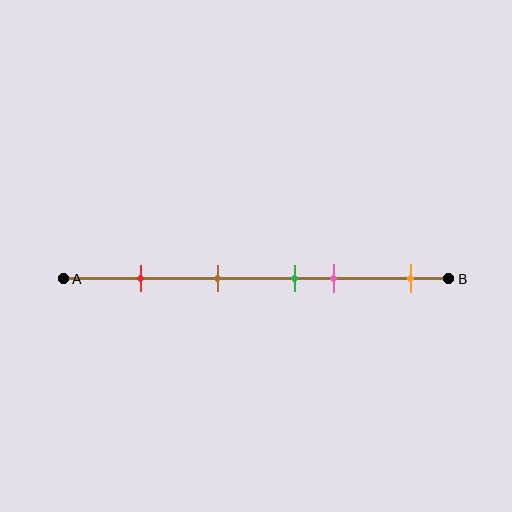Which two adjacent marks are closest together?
The green and pink marks are the closest adjacent pair.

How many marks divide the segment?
There are 5 marks dividing the segment.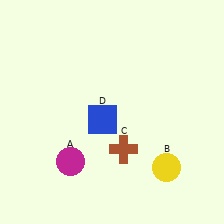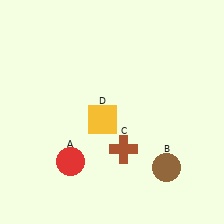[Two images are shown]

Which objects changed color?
A changed from magenta to red. B changed from yellow to brown. D changed from blue to yellow.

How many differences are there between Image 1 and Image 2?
There are 3 differences between the two images.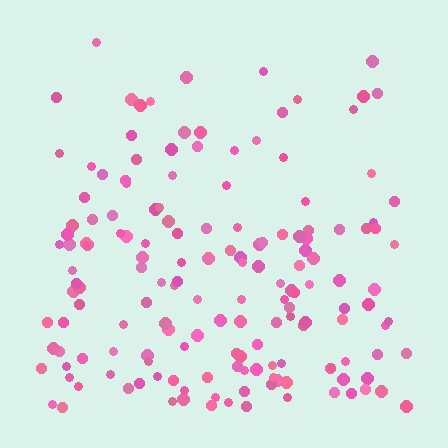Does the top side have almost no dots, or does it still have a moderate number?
Still a moderate number, just noticeably fewer than the bottom.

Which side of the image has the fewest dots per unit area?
The top.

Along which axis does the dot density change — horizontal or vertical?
Vertical.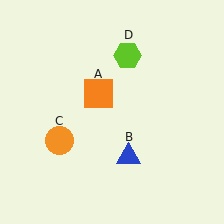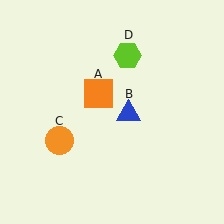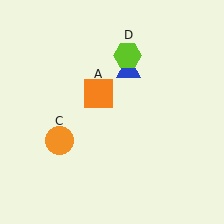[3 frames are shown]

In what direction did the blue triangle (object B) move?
The blue triangle (object B) moved up.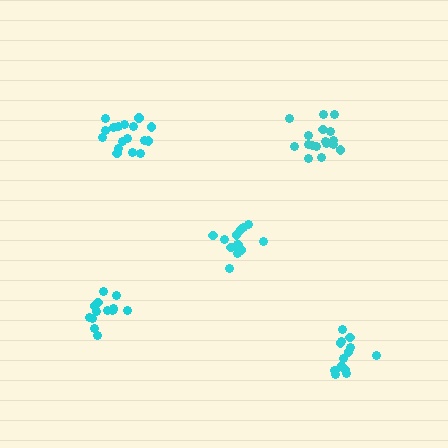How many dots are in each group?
Group 1: 14 dots, Group 2: 17 dots, Group 3: 17 dots, Group 4: 14 dots, Group 5: 14 dots (76 total).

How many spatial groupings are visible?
There are 5 spatial groupings.